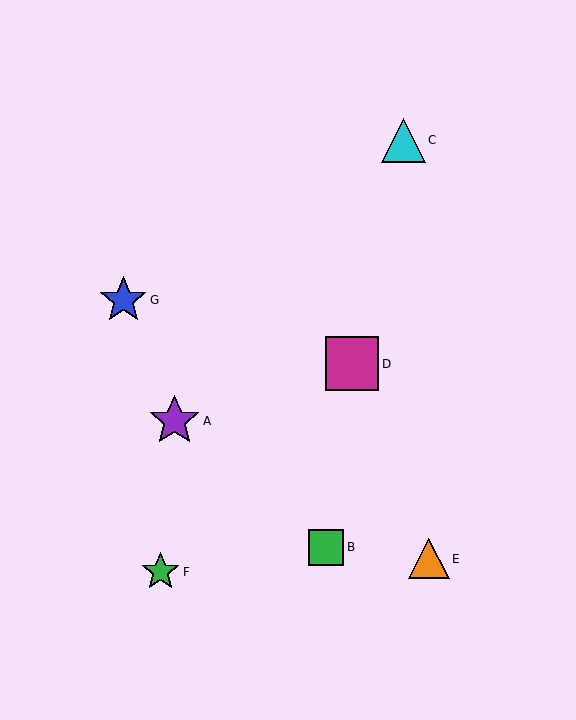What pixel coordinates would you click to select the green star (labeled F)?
Click at (160, 572) to select the green star F.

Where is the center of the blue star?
The center of the blue star is at (123, 300).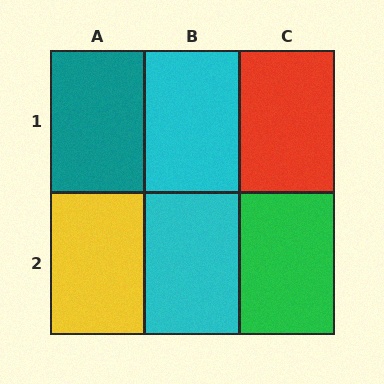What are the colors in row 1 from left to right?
Teal, cyan, red.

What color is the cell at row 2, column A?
Yellow.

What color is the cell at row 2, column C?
Green.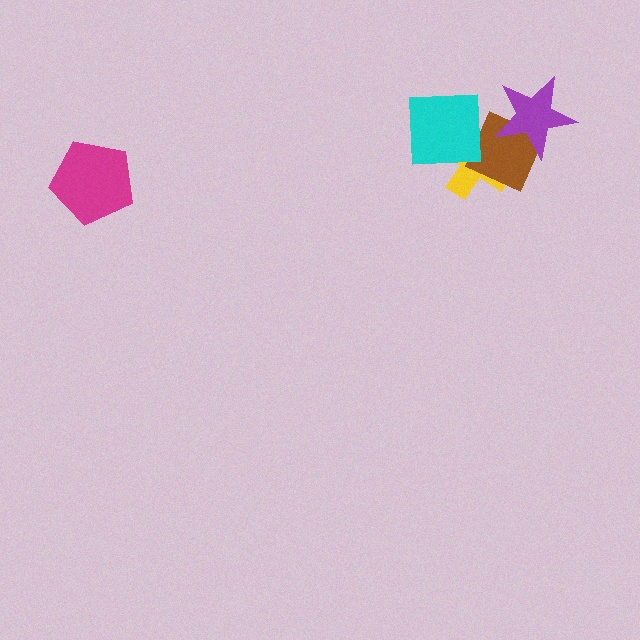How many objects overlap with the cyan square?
2 objects overlap with the cyan square.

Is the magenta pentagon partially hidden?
No, no other shape covers it.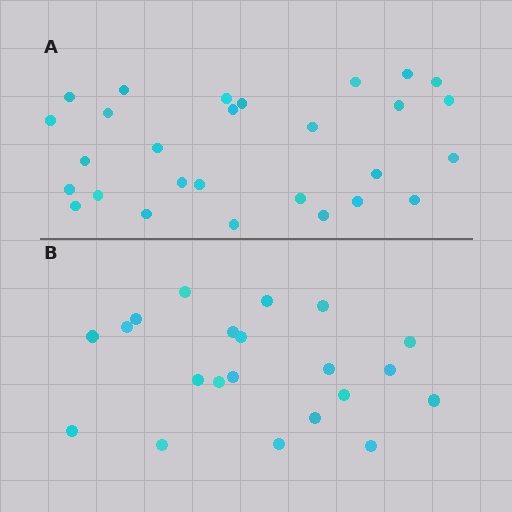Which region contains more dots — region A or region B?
Region A (the top region) has more dots.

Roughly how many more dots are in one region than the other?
Region A has roughly 8 or so more dots than region B.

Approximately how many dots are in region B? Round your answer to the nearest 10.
About 20 dots. (The exact count is 21, which rounds to 20.)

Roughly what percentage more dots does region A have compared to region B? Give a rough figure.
About 35% more.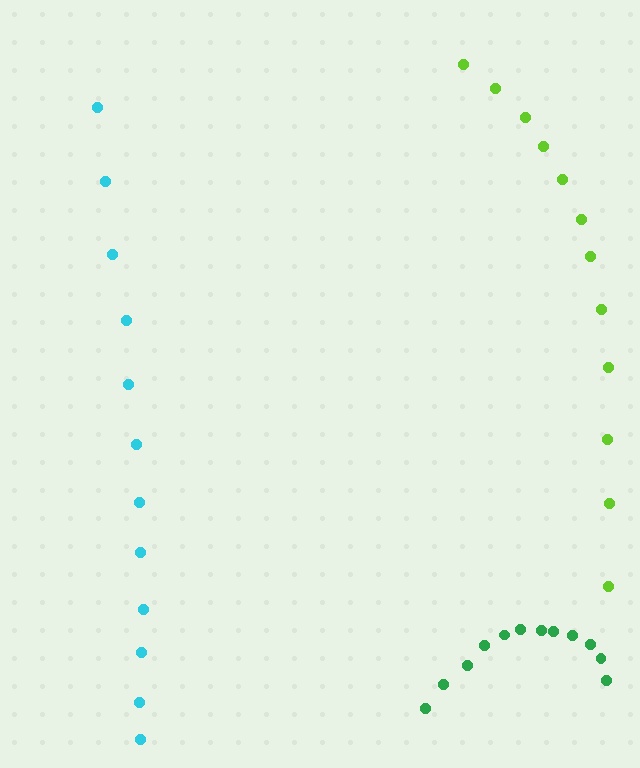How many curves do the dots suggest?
There are 3 distinct paths.